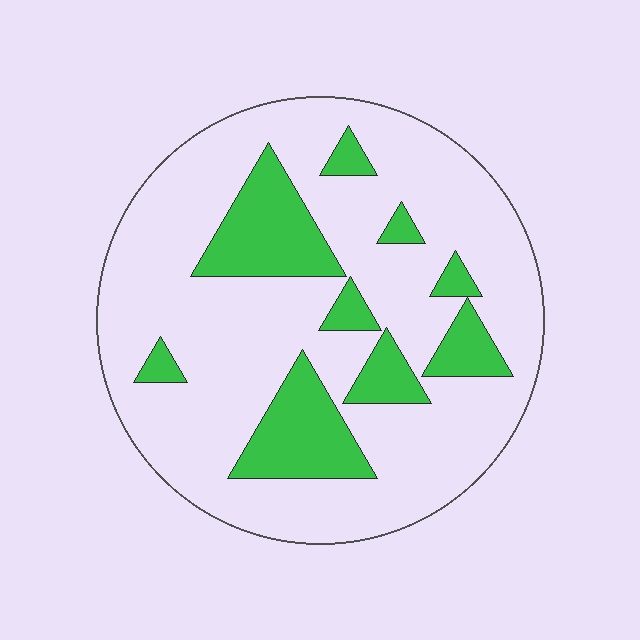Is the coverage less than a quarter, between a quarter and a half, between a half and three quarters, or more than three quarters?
Less than a quarter.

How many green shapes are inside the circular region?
9.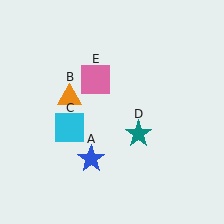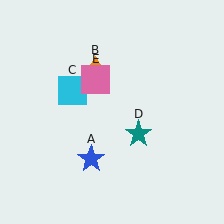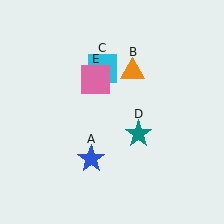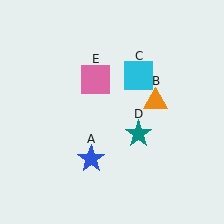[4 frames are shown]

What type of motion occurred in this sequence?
The orange triangle (object B), cyan square (object C) rotated clockwise around the center of the scene.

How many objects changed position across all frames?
2 objects changed position: orange triangle (object B), cyan square (object C).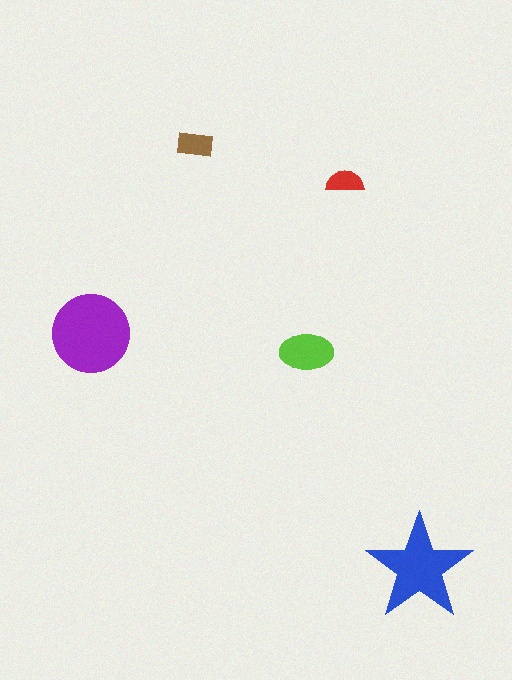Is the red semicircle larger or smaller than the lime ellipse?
Smaller.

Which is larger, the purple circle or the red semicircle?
The purple circle.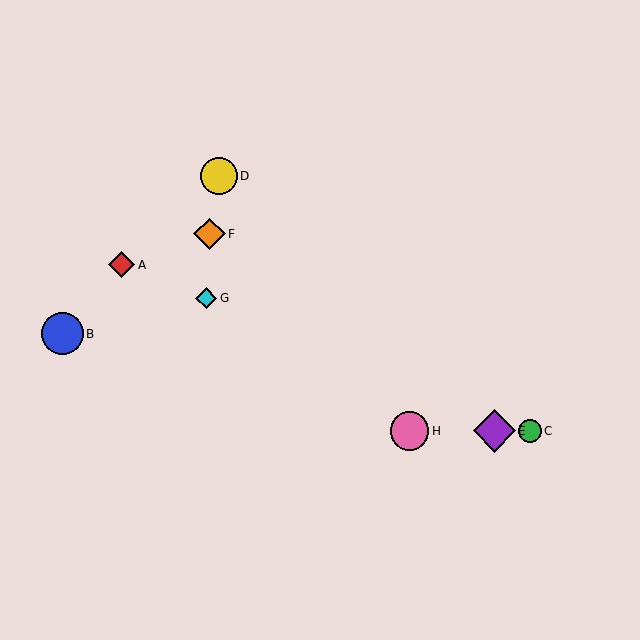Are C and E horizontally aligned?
Yes, both are at y≈431.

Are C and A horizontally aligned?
No, C is at y≈431 and A is at y≈265.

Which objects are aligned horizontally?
Objects C, E, H are aligned horizontally.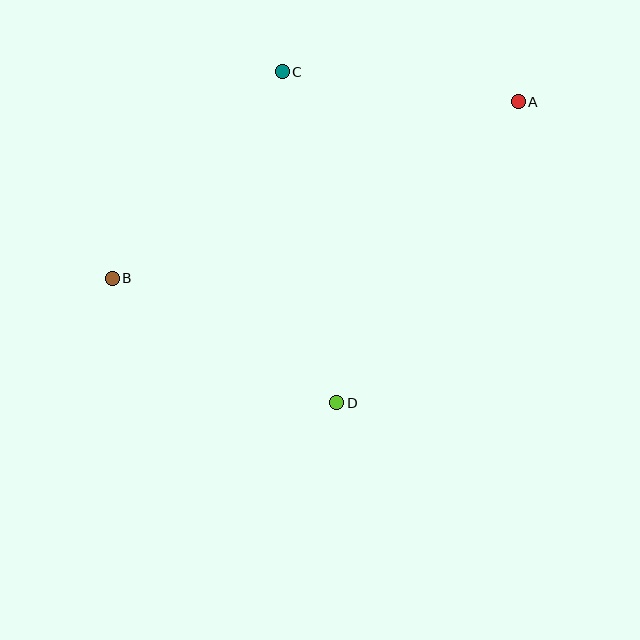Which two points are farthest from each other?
Points A and B are farthest from each other.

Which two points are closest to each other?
Points A and C are closest to each other.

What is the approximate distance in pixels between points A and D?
The distance between A and D is approximately 351 pixels.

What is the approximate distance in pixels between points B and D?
The distance between B and D is approximately 256 pixels.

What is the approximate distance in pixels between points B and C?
The distance between B and C is approximately 268 pixels.